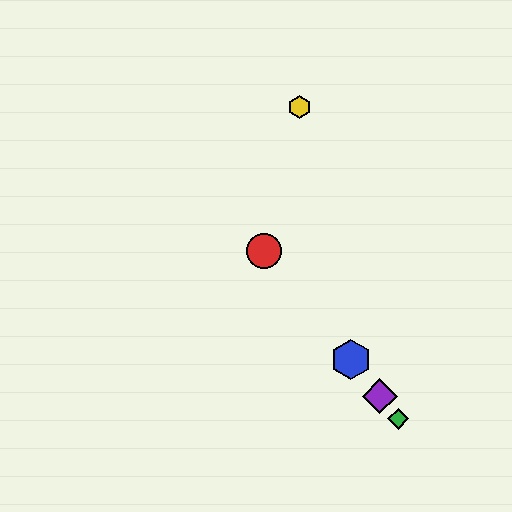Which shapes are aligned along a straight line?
The red circle, the blue hexagon, the green diamond, the purple diamond are aligned along a straight line.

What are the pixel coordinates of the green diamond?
The green diamond is at (398, 419).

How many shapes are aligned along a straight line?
4 shapes (the red circle, the blue hexagon, the green diamond, the purple diamond) are aligned along a straight line.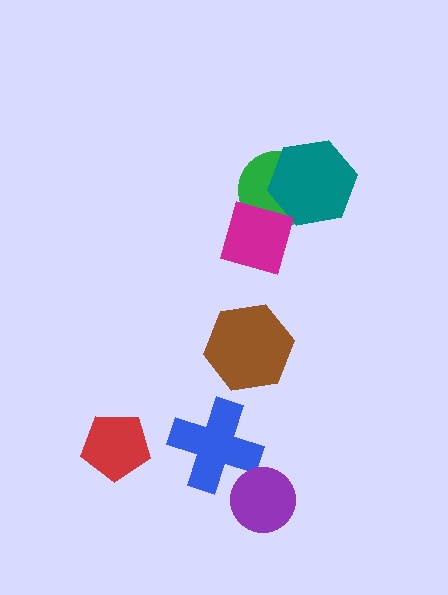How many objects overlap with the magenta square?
1 object overlaps with the magenta square.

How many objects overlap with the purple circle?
0 objects overlap with the purple circle.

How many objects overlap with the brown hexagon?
0 objects overlap with the brown hexagon.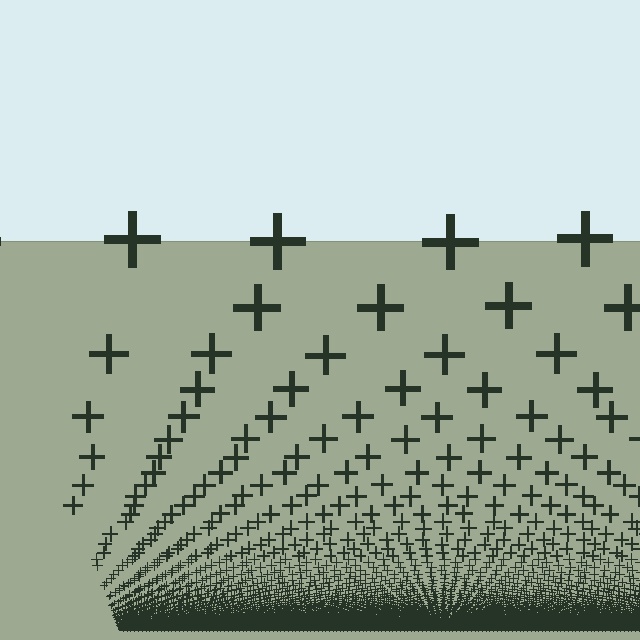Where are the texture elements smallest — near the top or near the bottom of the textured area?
Near the bottom.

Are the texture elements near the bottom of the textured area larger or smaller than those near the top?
Smaller. The gradient is inverted — elements near the bottom are smaller and denser.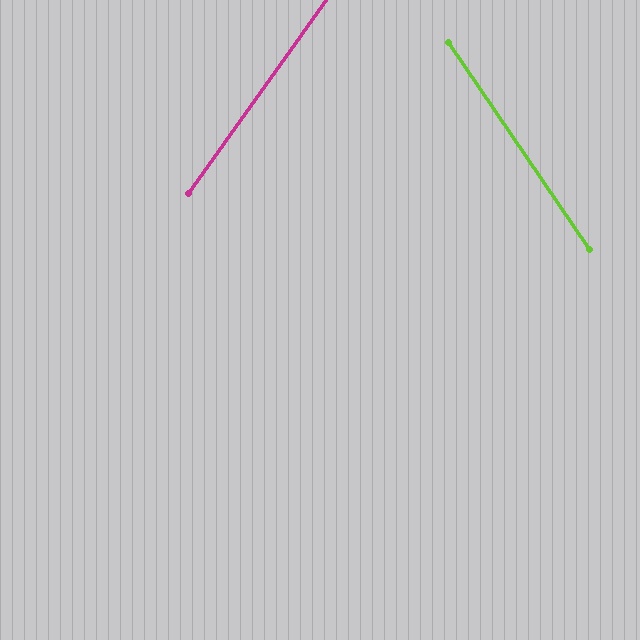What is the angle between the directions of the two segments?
Approximately 70 degrees.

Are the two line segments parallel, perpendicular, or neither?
Neither parallel nor perpendicular — they differ by about 70°.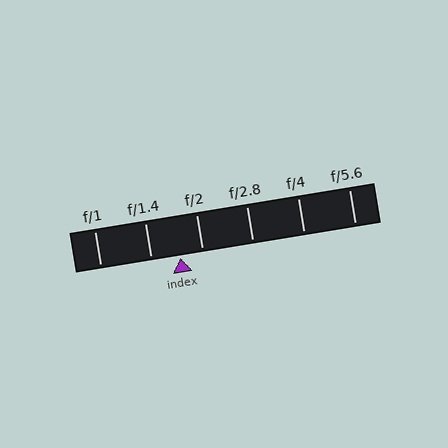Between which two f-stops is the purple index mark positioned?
The index mark is between f/1.4 and f/2.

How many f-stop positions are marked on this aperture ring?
There are 6 f-stop positions marked.